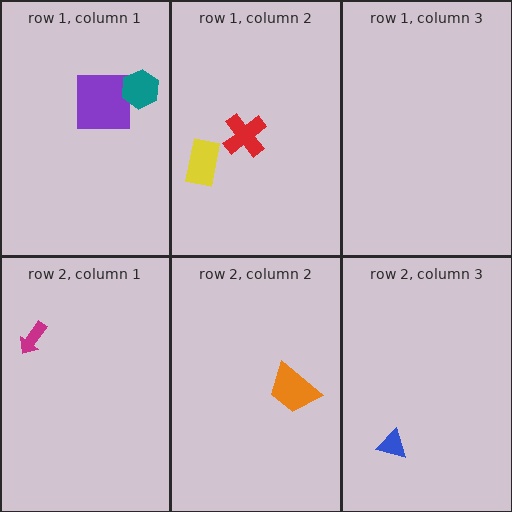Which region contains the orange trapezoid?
The row 2, column 2 region.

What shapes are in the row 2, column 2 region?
The orange trapezoid.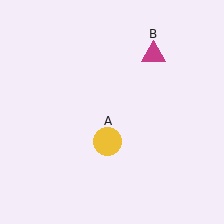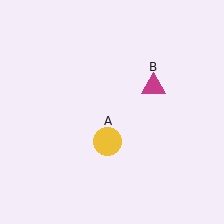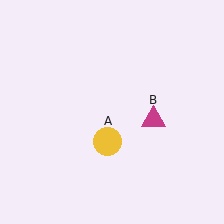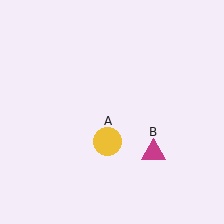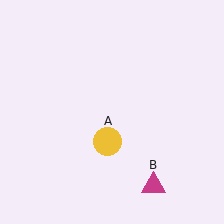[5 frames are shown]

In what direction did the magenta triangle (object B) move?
The magenta triangle (object B) moved down.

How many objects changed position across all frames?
1 object changed position: magenta triangle (object B).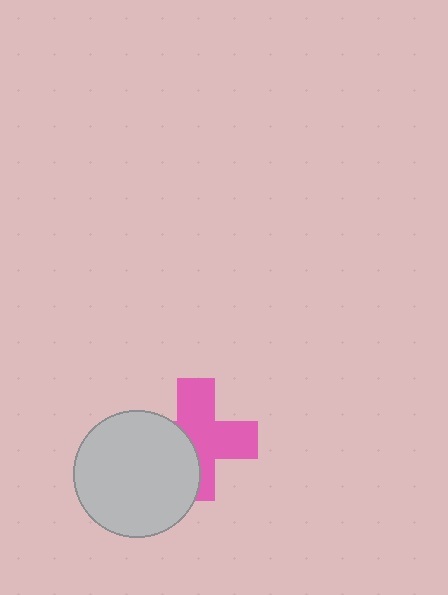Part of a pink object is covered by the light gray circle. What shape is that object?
It is a cross.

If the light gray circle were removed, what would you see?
You would see the complete pink cross.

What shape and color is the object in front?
The object in front is a light gray circle.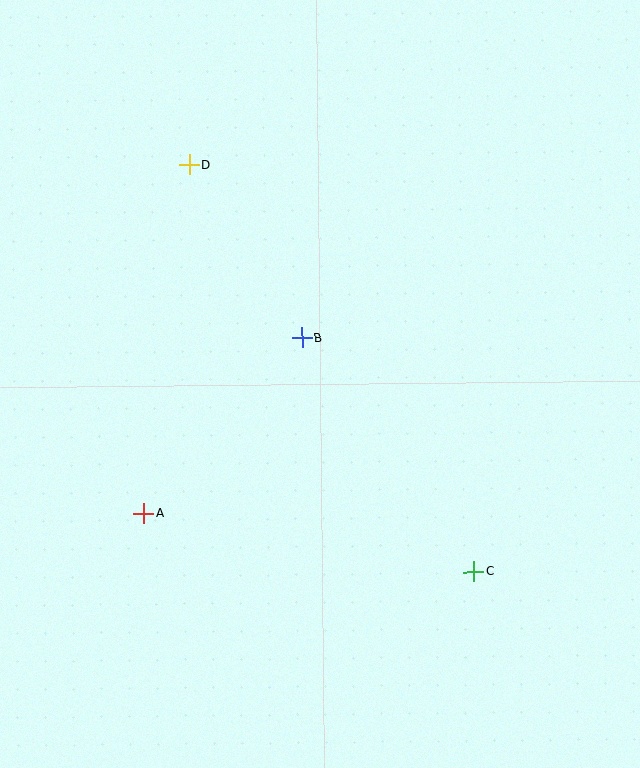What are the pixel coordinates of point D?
Point D is at (189, 165).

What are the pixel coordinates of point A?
Point A is at (144, 513).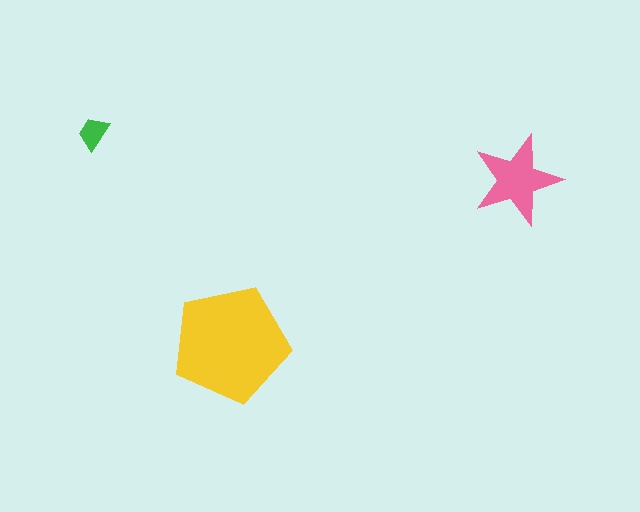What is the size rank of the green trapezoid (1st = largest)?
3rd.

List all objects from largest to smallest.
The yellow pentagon, the pink star, the green trapezoid.